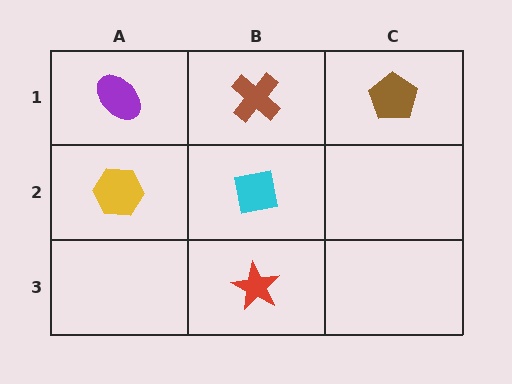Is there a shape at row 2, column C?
No, that cell is empty.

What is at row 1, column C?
A brown pentagon.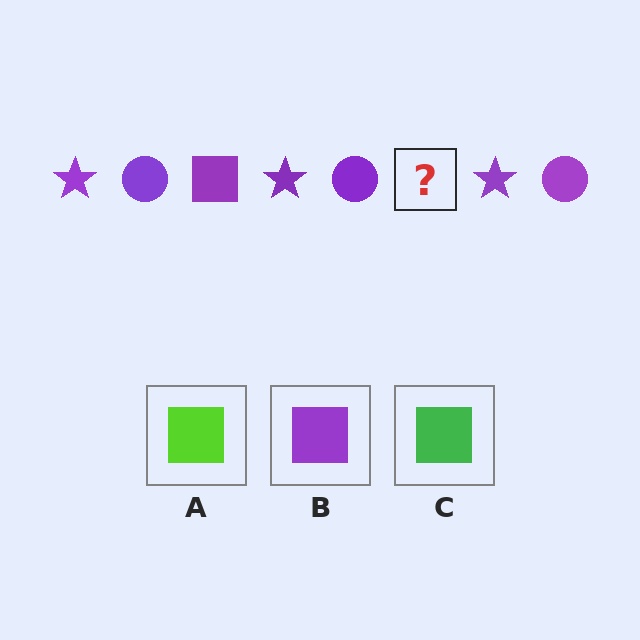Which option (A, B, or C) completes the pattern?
B.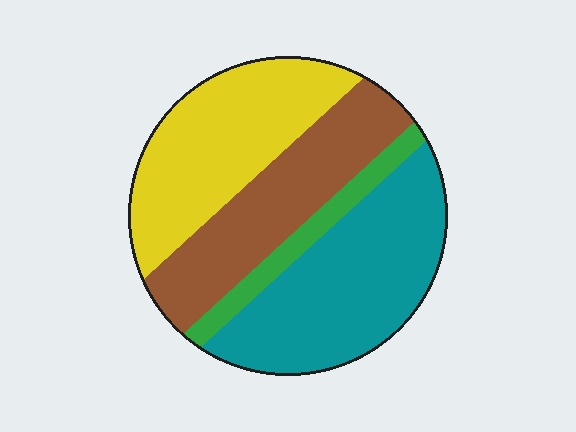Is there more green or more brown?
Brown.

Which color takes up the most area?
Teal, at roughly 35%.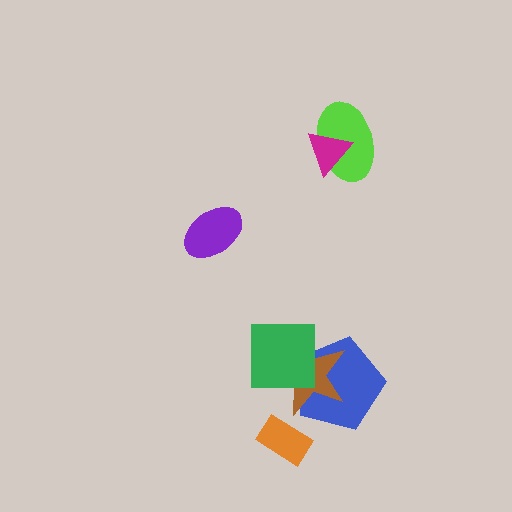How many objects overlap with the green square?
2 objects overlap with the green square.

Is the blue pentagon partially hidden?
Yes, it is partially covered by another shape.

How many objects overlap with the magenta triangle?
1 object overlaps with the magenta triangle.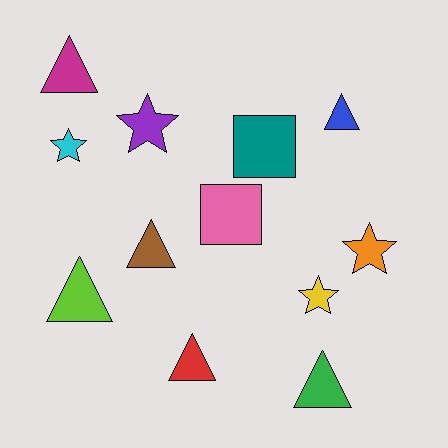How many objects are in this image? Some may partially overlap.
There are 12 objects.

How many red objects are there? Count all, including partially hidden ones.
There is 1 red object.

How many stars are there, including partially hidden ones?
There are 4 stars.